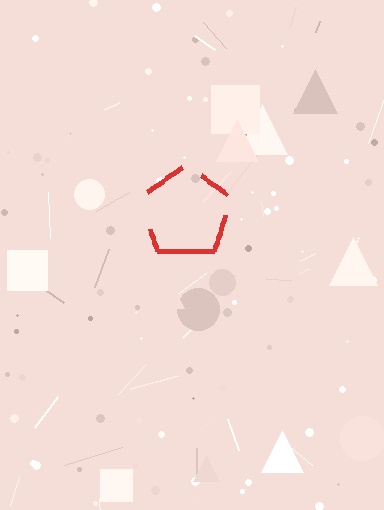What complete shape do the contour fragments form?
The contour fragments form a pentagon.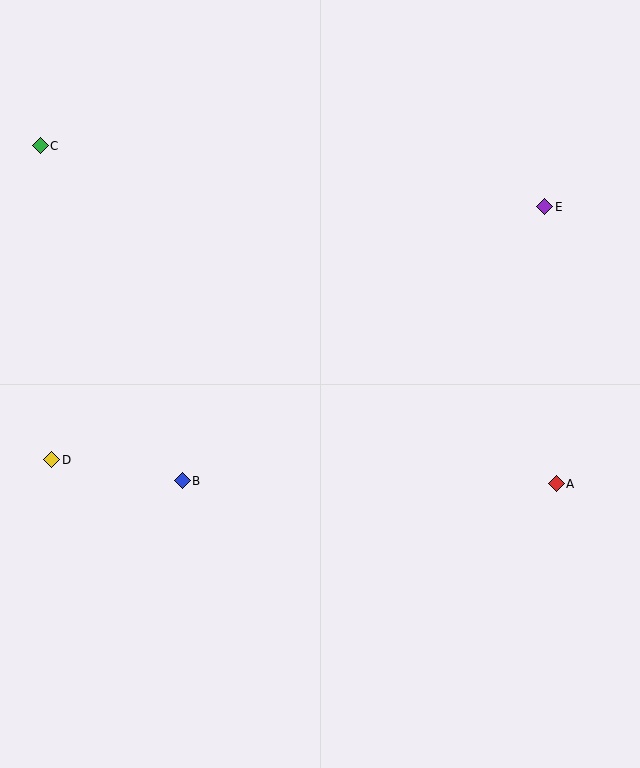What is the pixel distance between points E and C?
The distance between E and C is 508 pixels.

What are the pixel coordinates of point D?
Point D is at (52, 460).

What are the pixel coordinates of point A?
Point A is at (556, 484).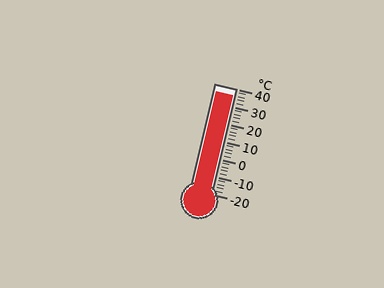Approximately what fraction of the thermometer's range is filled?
The thermometer is filled to approximately 95% of its range.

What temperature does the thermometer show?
The thermometer shows approximately 36°C.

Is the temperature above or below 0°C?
The temperature is above 0°C.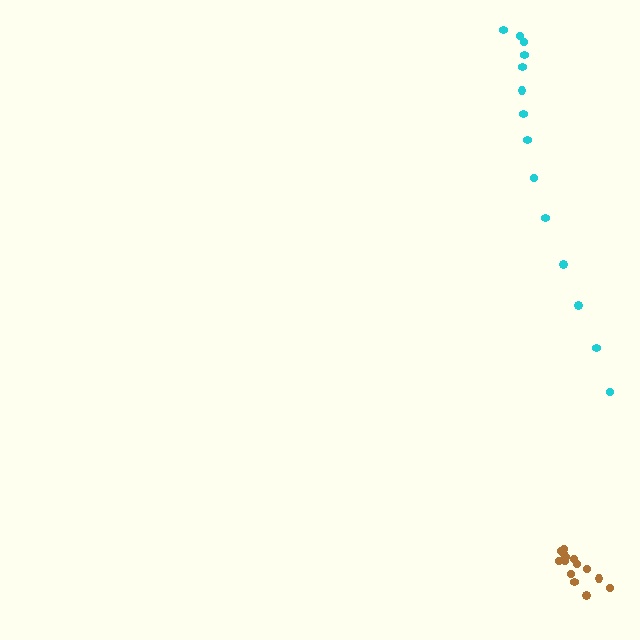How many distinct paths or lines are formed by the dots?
There are 2 distinct paths.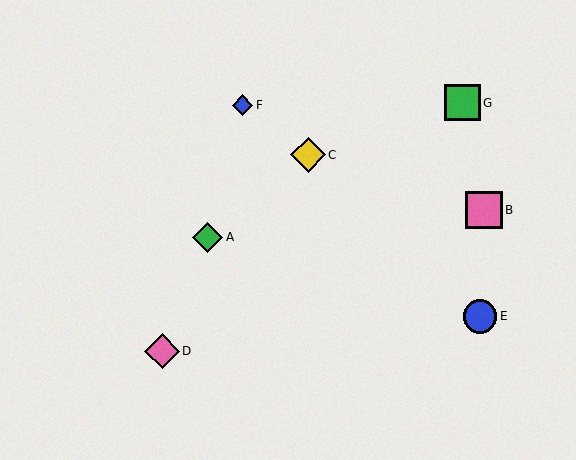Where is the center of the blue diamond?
The center of the blue diamond is at (243, 105).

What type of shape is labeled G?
Shape G is a green square.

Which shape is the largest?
The pink square (labeled B) is the largest.